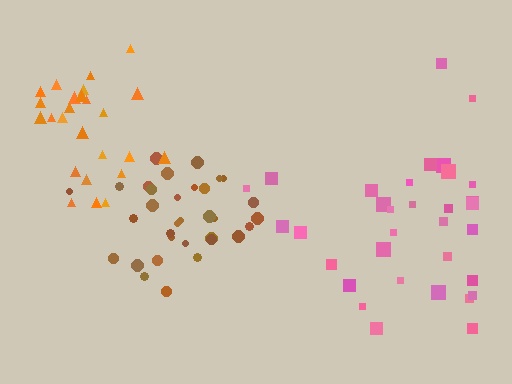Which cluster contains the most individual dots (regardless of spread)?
Pink (33).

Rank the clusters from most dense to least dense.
brown, orange, pink.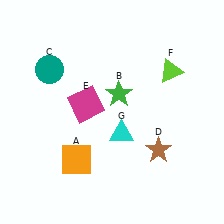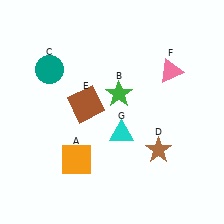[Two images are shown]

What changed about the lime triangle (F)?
In Image 1, F is lime. In Image 2, it changed to pink.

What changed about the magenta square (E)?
In Image 1, E is magenta. In Image 2, it changed to brown.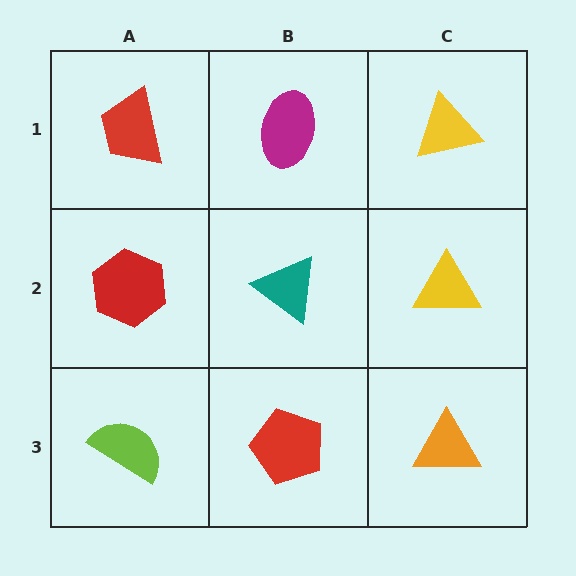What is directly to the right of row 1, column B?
A yellow triangle.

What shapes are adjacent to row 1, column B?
A teal triangle (row 2, column B), a red trapezoid (row 1, column A), a yellow triangle (row 1, column C).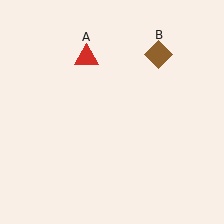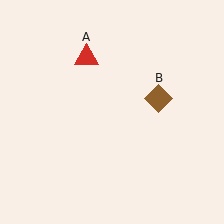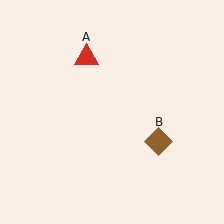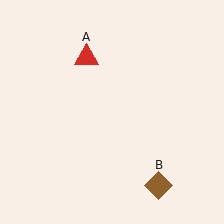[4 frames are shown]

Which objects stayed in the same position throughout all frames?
Red triangle (object A) remained stationary.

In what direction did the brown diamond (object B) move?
The brown diamond (object B) moved down.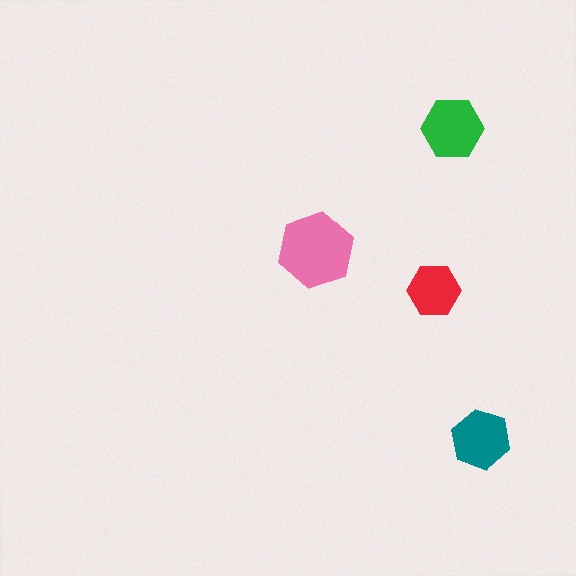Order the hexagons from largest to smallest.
the pink one, the green one, the teal one, the red one.